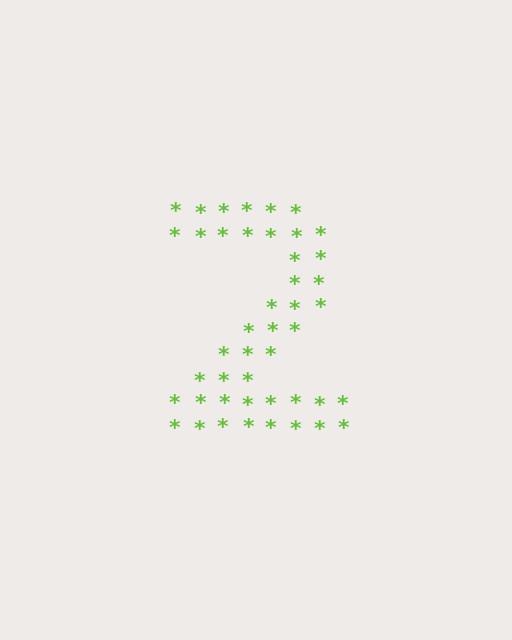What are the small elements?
The small elements are asterisks.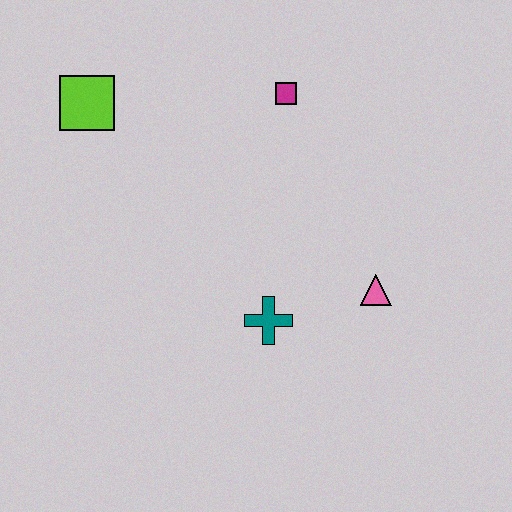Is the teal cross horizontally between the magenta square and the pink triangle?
No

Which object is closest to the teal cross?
The pink triangle is closest to the teal cross.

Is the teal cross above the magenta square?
No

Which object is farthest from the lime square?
The pink triangle is farthest from the lime square.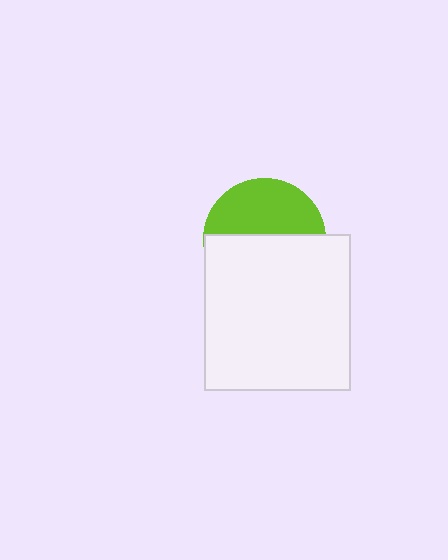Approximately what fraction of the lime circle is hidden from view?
Roughly 56% of the lime circle is hidden behind the white rectangle.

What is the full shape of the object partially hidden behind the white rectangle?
The partially hidden object is a lime circle.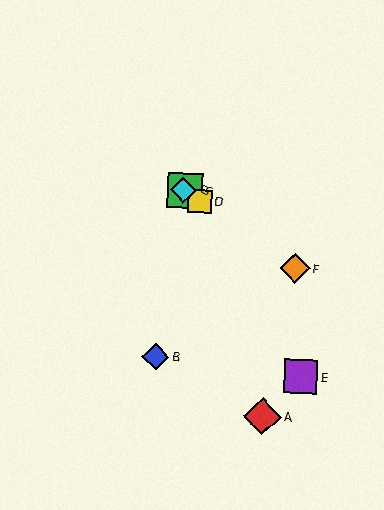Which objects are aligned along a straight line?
Objects C, D, F, G are aligned along a straight line.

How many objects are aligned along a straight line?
4 objects (C, D, F, G) are aligned along a straight line.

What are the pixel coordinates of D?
Object D is at (200, 202).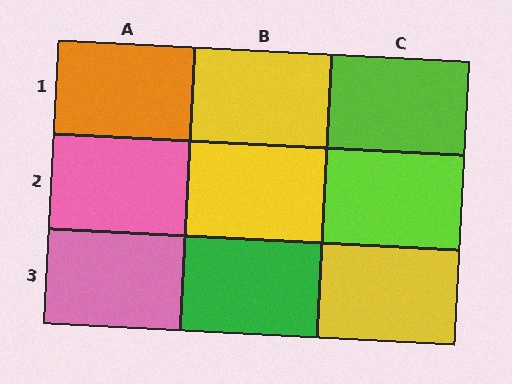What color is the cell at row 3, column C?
Yellow.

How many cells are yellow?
3 cells are yellow.